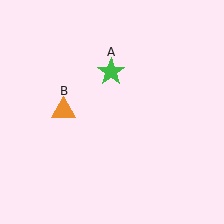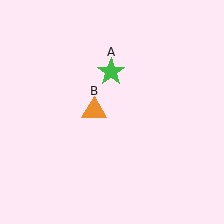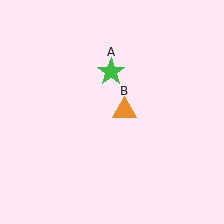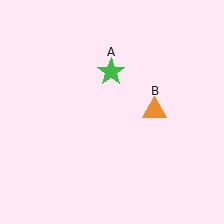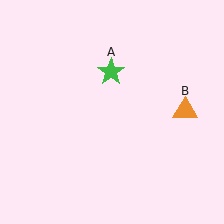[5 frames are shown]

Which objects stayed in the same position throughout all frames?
Green star (object A) remained stationary.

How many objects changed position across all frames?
1 object changed position: orange triangle (object B).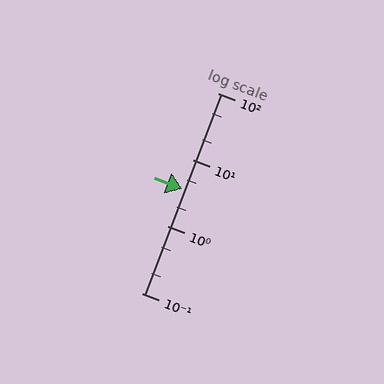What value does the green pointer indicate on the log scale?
The pointer indicates approximately 3.6.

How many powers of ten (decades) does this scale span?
The scale spans 3 decades, from 0.1 to 100.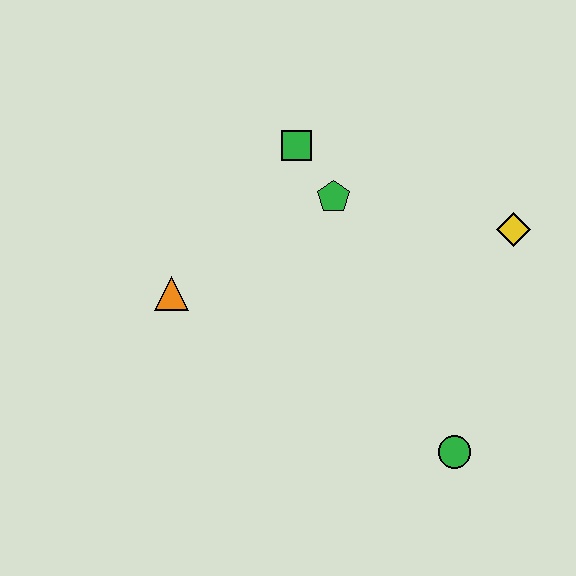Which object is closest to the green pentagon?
The green square is closest to the green pentagon.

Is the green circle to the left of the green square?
No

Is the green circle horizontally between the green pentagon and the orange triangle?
No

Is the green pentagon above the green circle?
Yes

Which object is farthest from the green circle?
The green square is farthest from the green circle.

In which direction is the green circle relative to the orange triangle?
The green circle is to the right of the orange triangle.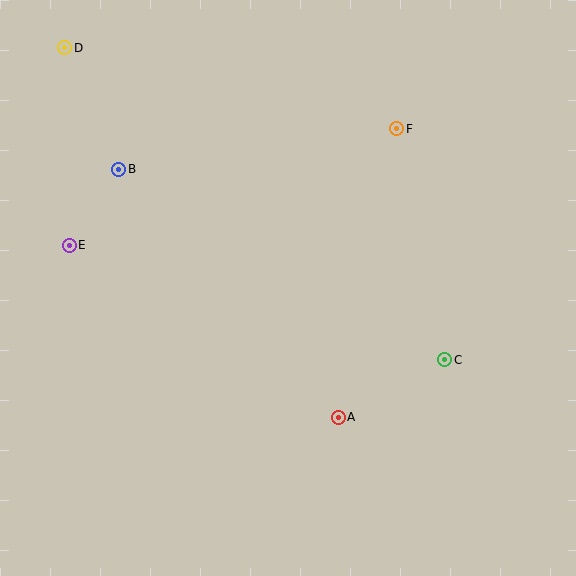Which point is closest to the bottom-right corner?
Point C is closest to the bottom-right corner.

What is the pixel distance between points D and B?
The distance between D and B is 133 pixels.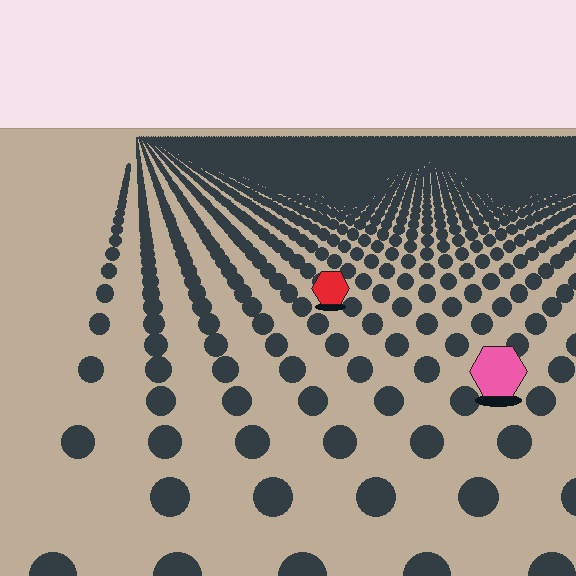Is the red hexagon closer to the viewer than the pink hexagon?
No. The pink hexagon is closer — you can tell from the texture gradient: the ground texture is coarser near it.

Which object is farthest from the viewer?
The red hexagon is farthest from the viewer. It appears smaller and the ground texture around it is denser.